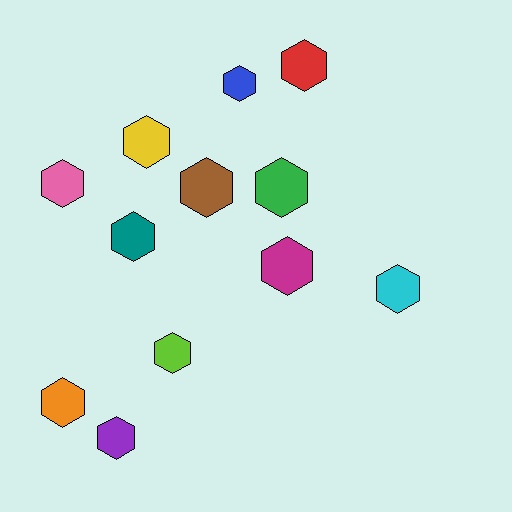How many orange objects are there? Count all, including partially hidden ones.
There is 1 orange object.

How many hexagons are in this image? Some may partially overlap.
There are 12 hexagons.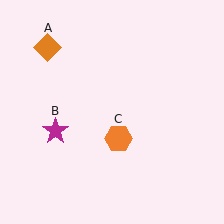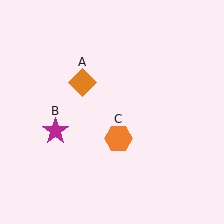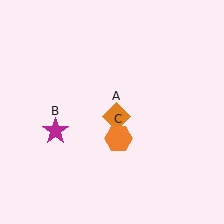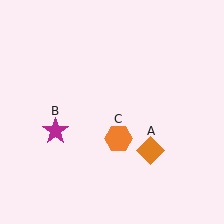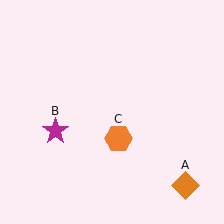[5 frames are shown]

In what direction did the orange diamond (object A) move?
The orange diamond (object A) moved down and to the right.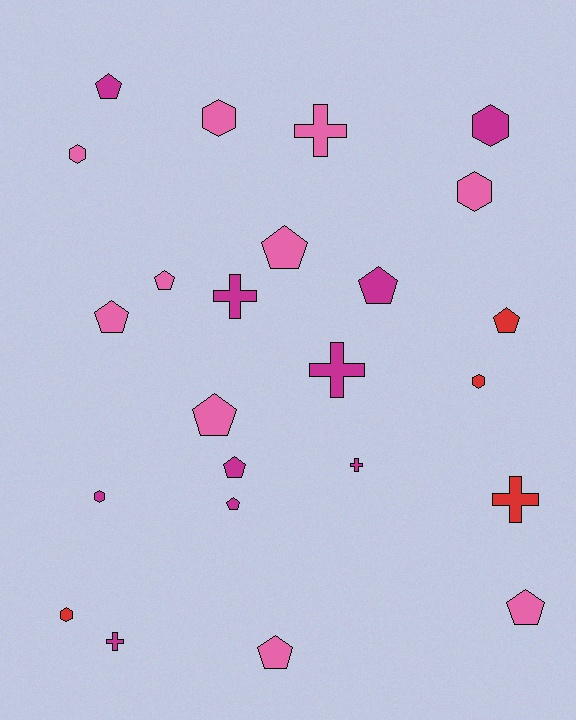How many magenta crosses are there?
There are 4 magenta crosses.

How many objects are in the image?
There are 24 objects.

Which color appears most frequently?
Pink, with 10 objects.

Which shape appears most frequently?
Pentagon, with 11 objects.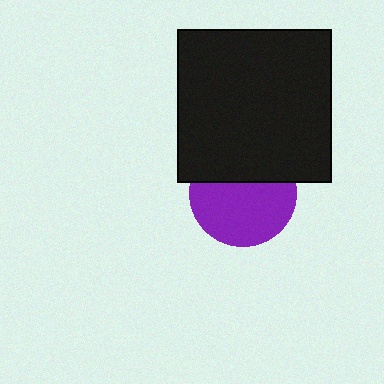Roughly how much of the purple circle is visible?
About half of it is visible (roughly 61%).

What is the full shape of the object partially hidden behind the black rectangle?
The partially hidden object is a purple circle.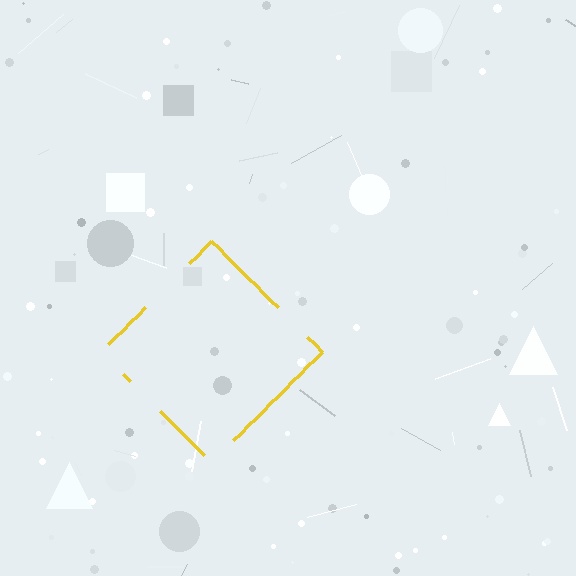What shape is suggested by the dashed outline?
The dashed outline suggests a diamond.